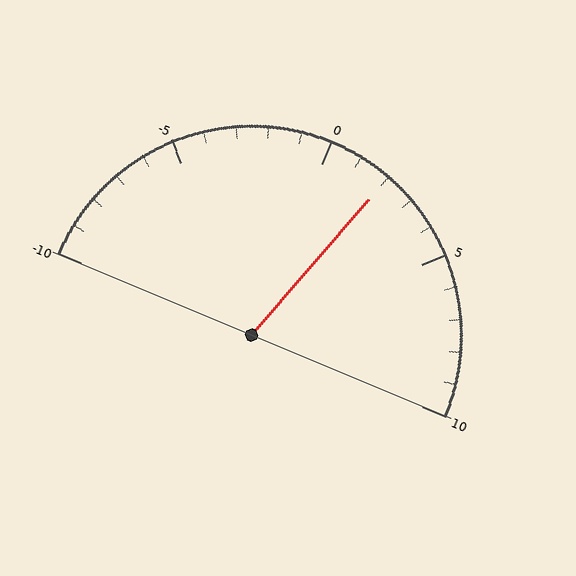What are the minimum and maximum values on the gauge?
The gauge ranges from -10 to 10.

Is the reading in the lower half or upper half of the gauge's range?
The reading is in the upper half of the range (-10 to 10).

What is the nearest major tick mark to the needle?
The nearest major tick mark is 0.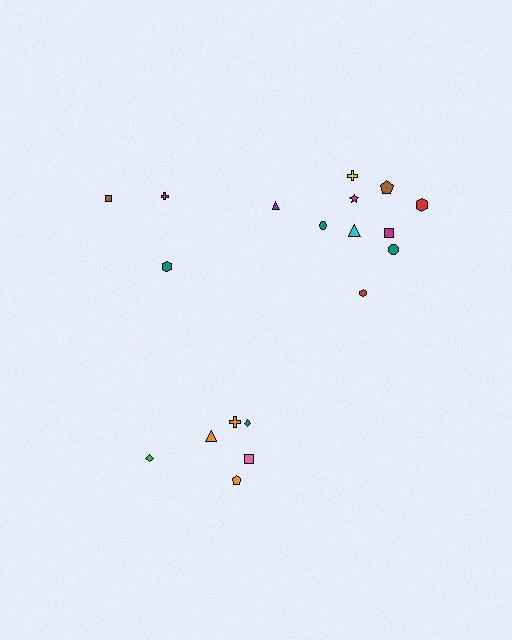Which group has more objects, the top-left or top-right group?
The top-right group.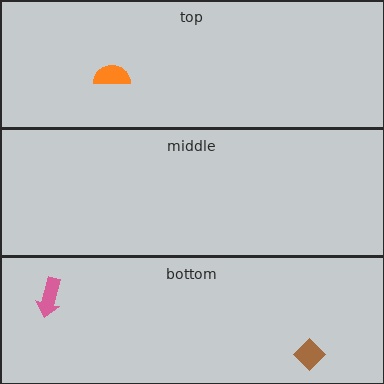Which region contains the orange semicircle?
The top region.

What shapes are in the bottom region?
The pink arrow, the brown diamond.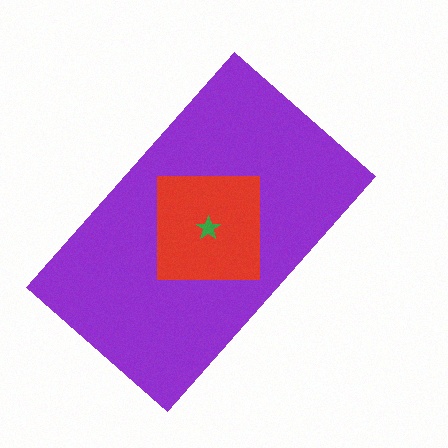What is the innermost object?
The green star.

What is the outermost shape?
The purple rectangle.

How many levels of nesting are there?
3.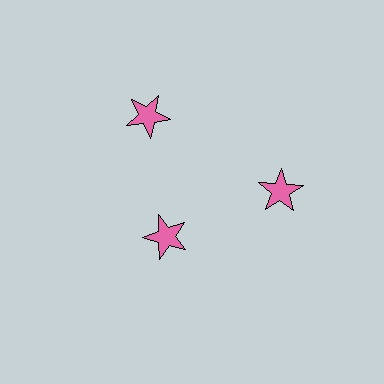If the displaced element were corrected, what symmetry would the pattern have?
It would have 3-fold rotational symmetry — the pattern would map onto itself every 120 degrees.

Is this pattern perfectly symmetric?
No. The 3 pink stars are arranged in a ring, but one element near the 7 o'clock position is pulled inward toward the center, breaking the 3-fold rotational symmetry.